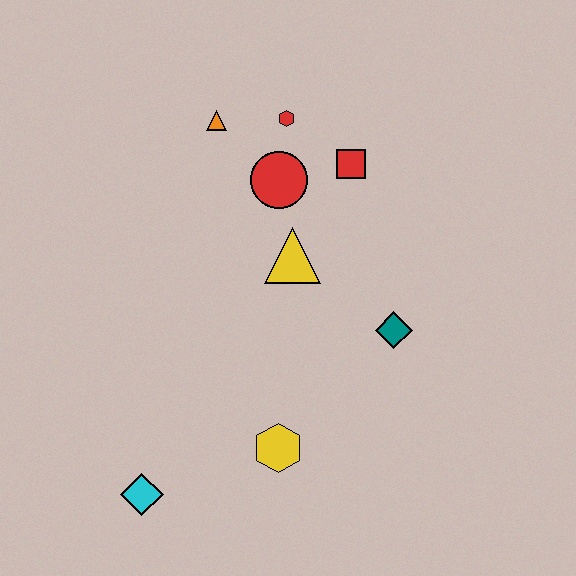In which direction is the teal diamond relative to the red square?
The teal diamond is below the red square.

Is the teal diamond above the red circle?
No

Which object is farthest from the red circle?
The cyan diamond is farthest from the red circle.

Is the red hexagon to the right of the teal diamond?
No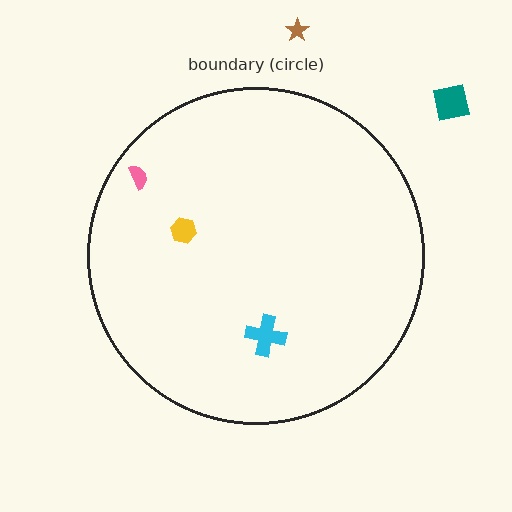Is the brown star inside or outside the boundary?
Outside.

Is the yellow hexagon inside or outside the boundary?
Inside.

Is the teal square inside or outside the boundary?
Outside.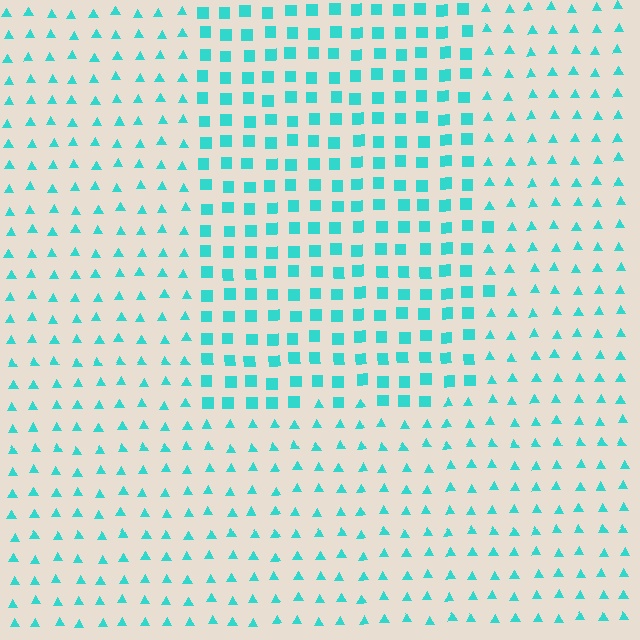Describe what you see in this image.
The image is filled with small cyan elements arranged in a uniform grid. A rectangle-shaped region contains squares, while the surrounding area contains triangles. The boundary is defined purely by the change in element shape.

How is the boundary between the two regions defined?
The boundary is defined by a change in element shape: squares inside vs. triangles outside. All elements share the same color and spacing.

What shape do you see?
I see a rectangle.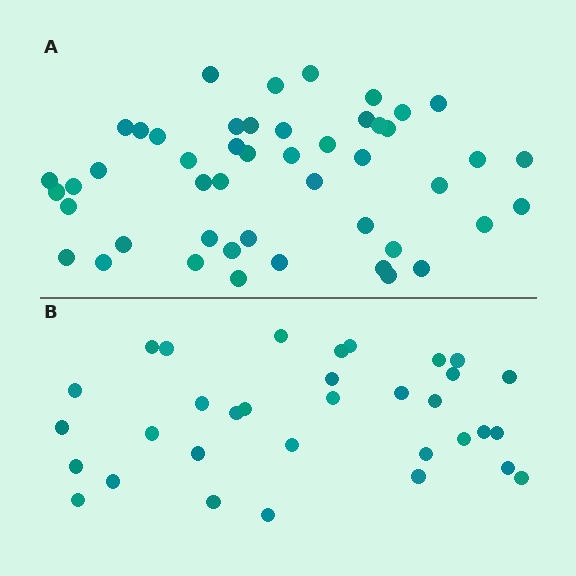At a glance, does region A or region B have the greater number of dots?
Region A (the top region) has more dots.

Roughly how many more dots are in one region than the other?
Region A has approximately 15 more dots than region B.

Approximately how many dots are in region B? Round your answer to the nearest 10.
About 30 dots. (The exact count is 33, which rounds to 30.)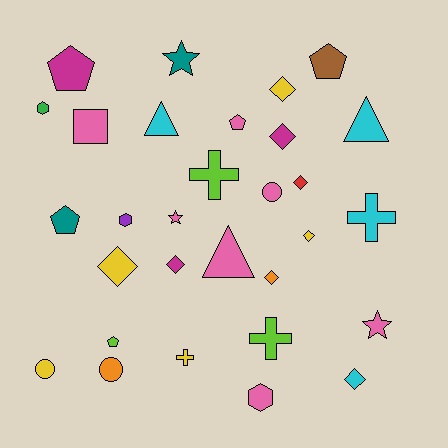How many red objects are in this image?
There is 1 red object.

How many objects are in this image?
There are 30 objects.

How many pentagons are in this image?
There are 5 pentagons.